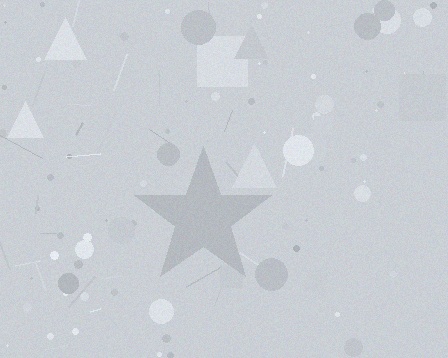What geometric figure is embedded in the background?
A star is embedded in the background.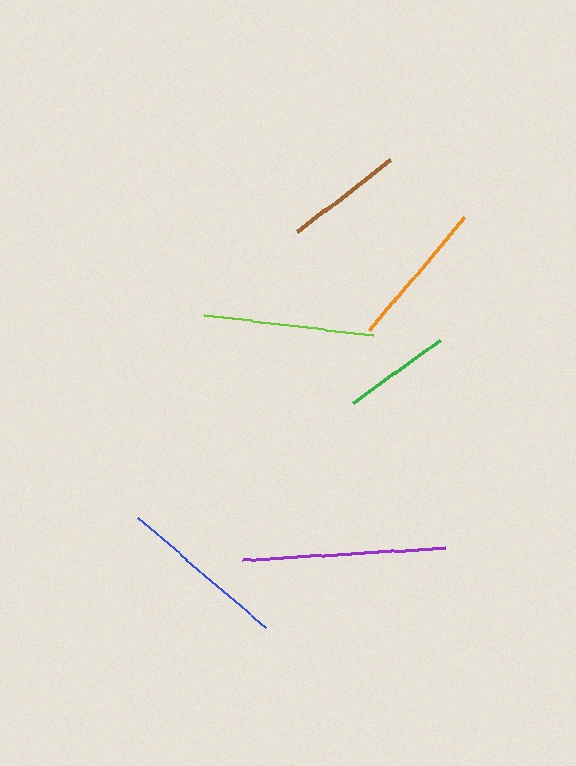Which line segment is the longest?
The purple line is the longest at approximately 203 pixels.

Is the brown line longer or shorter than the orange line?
The orange line is longer than the brown line.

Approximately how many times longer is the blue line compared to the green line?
The blue line is approximately 1.6 times the length of the green line.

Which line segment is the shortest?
The green line is the shortest at approximately 107 pixels.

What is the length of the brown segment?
The brown segment is approximately 117 pixels long.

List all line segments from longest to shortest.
From longest to shortest: purple, lime, blue, orange, brown, green.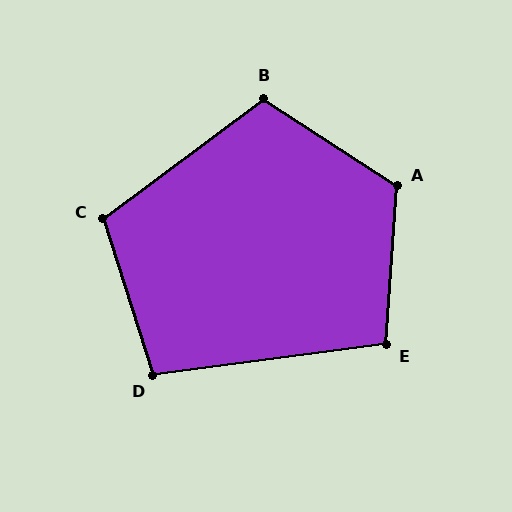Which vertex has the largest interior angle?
A, at approximately 119 degrees.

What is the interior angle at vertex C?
Approximately 109 degrees (obtuse).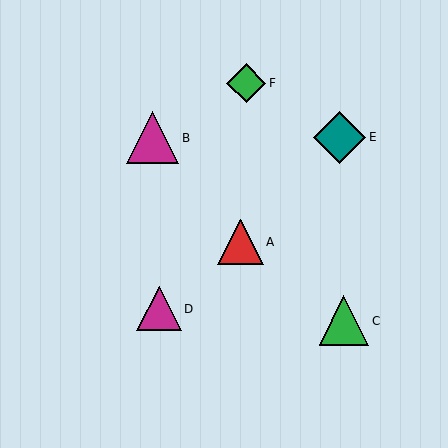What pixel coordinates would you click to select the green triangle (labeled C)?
Click at (344, 321) to select the green triangle C.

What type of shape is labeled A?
Shape A is a red triangle.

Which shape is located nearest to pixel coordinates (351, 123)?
The teal diamond (labeled E) at (340, 137) is nearest to that location.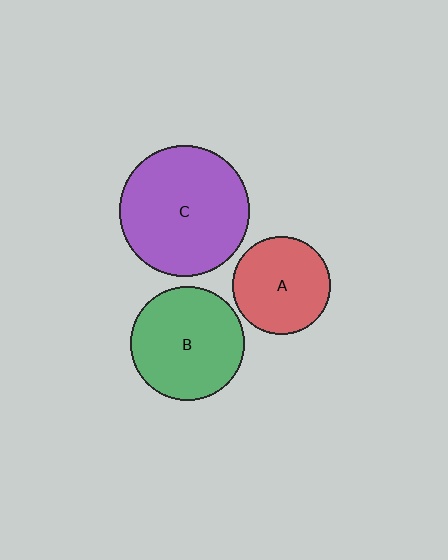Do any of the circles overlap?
No, none of the circles overlap.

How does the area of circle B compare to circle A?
Approximately 1.4 times.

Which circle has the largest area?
Circle C (purple).